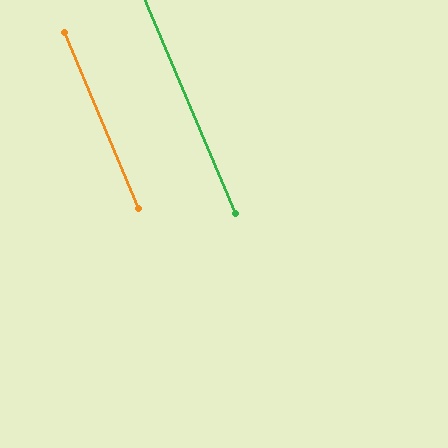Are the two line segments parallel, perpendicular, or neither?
Parallel — their directions differ by only 0.2°.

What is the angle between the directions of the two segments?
Approximately 0 degrees.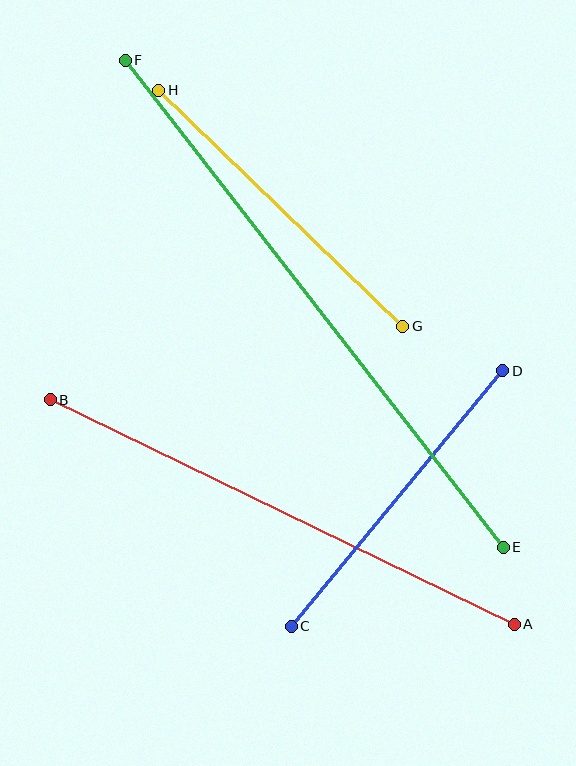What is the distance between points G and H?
The distance is approximately 339 pixels.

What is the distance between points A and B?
The distance is approximately 515 pixels.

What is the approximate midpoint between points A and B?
The midpoint is at approximately (282, 512) pixels.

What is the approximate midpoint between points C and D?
The midpoint is at approximately (397, 498) pixels.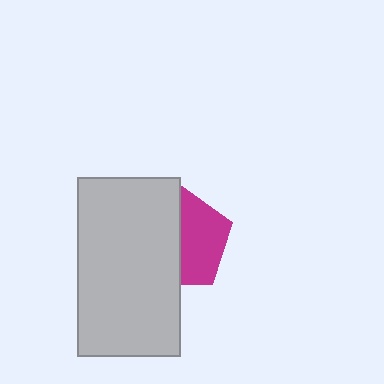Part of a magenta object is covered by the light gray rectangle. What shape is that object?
It is a pentagon.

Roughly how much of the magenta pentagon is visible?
About half of it is visible (roughly 48%).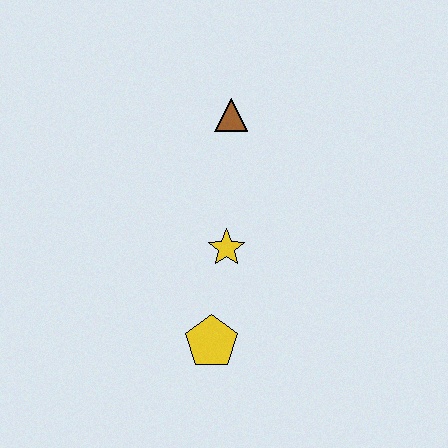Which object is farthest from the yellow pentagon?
The brown triangle is farthest from the yellow pentagon.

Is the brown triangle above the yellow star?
Yes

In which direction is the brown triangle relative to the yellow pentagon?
The brown triangle is above the yellow pentagon.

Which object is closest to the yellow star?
The yellow pentagon is closest to the yellow star.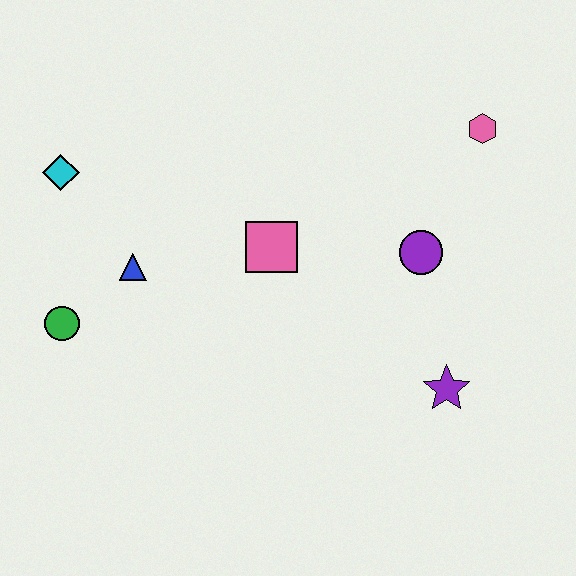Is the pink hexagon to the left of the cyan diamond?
No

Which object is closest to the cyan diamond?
The blue triangle is closest to the cyan diamond.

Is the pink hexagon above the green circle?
Yes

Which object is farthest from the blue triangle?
The pink hexagon is farthest from the blue triangle.